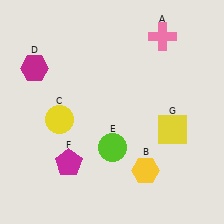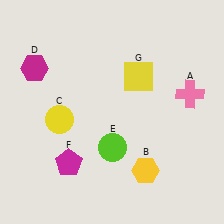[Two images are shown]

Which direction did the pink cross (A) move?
The pink cross (A) moved down.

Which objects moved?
The objects that moved are: the pink cross (A), the yellow square (G).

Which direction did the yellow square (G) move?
The yellow square (G) moved up.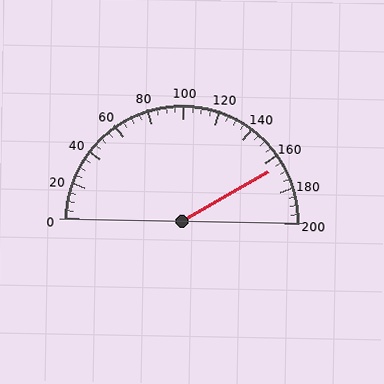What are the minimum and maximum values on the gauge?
The gauge ranges from 0 to 200.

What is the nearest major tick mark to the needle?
The nearest major tick mark is 160.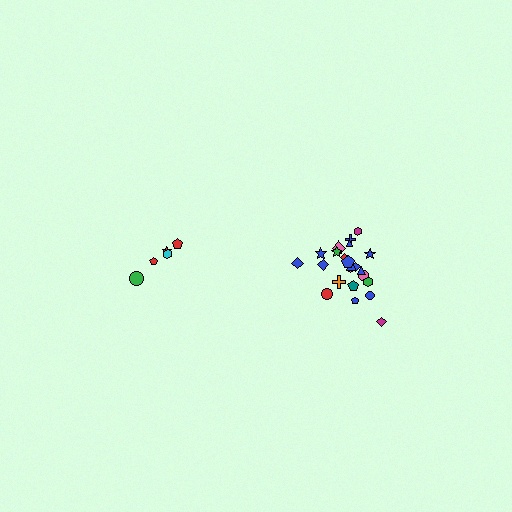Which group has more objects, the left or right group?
The right group.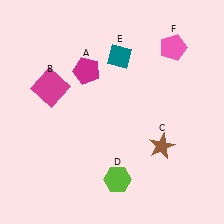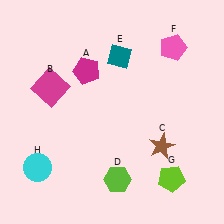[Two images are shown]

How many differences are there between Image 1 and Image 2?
There are 2 differences between the two images.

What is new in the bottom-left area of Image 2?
A cyan circle (H) was added in the bottom-left area of Image 2.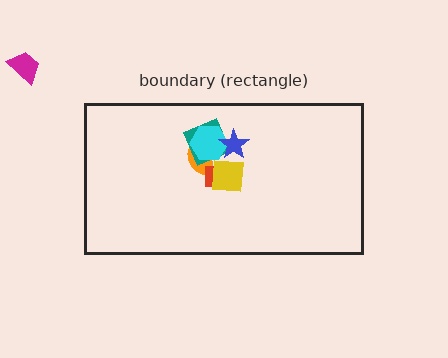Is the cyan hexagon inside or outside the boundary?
Inside.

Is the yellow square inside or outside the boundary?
Inside.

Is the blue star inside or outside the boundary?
Inside.